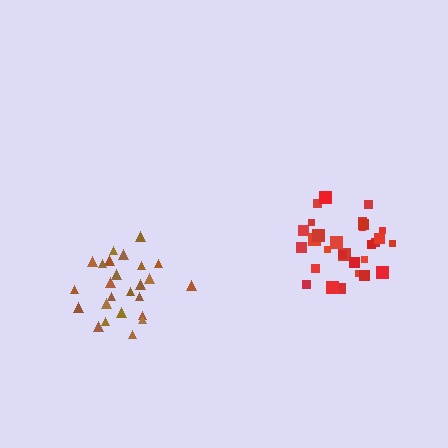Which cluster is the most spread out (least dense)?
Brown.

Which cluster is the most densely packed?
Red.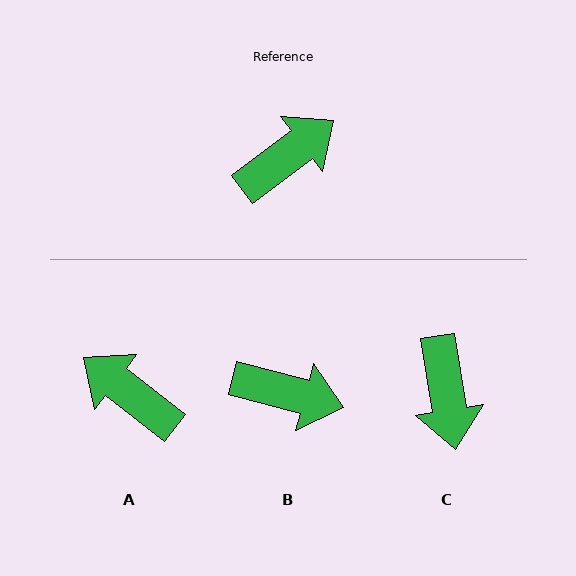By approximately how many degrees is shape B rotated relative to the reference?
Approximately 52 degrees clockwise.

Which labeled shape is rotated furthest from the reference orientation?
C, about 118 degrees away.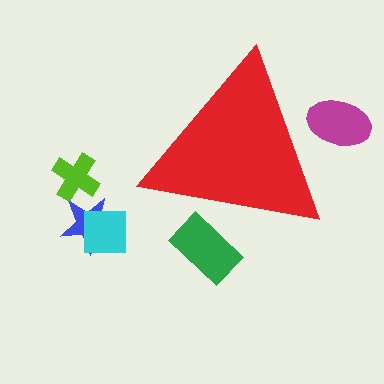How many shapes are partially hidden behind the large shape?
2 shapes are partially hidden.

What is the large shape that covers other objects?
A red triangle.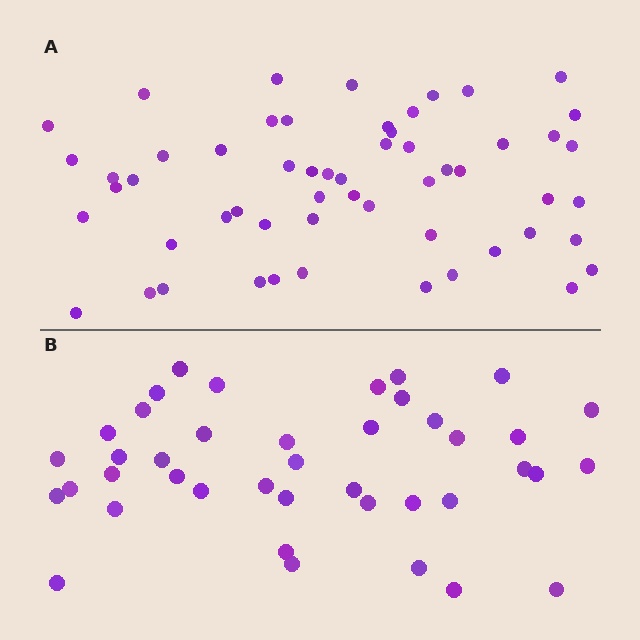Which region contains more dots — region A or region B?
Region A (the top region) has more dots.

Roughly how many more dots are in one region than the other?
Region A has approximately 15 more dots than region B.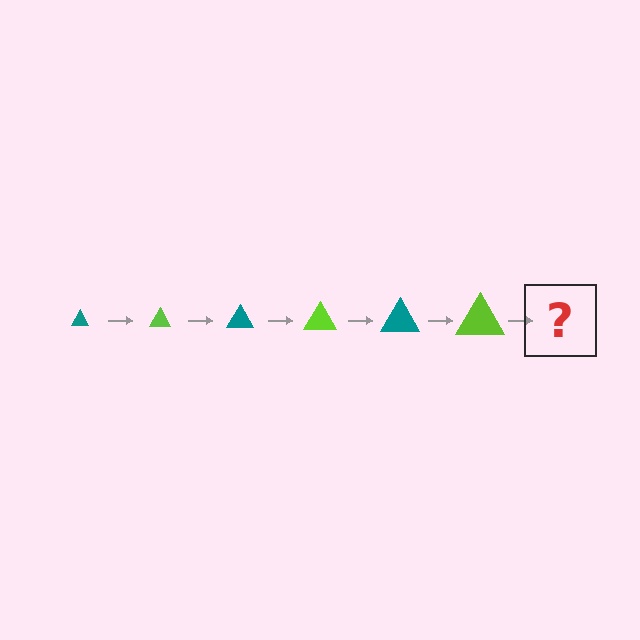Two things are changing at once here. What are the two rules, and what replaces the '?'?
The two rules are that the triangle grows larger each step and the color cycles through teal and lime. The '?' should be a teal triangle, larger than the previous one.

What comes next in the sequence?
The next element should be a teal triangle, larger than the previous one.